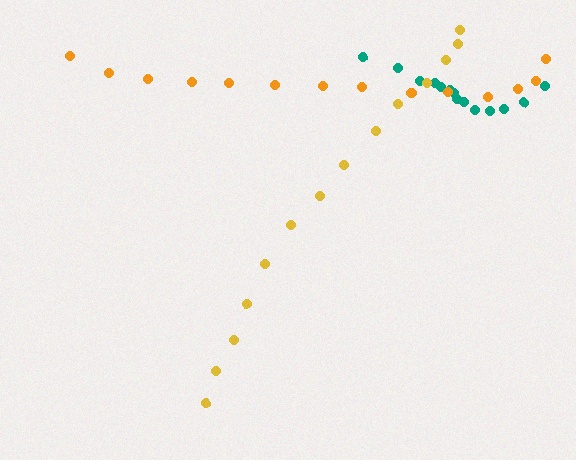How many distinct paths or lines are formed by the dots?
There are 3 distinct paths.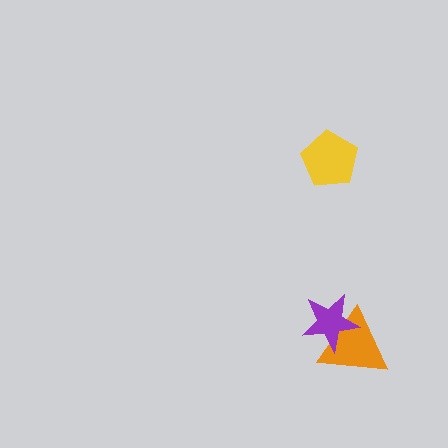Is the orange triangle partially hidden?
Yes, it is partially covered by another shape.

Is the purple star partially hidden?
No, no other shape covers it.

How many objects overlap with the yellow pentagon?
0 objects overlap with the yellow pentagon.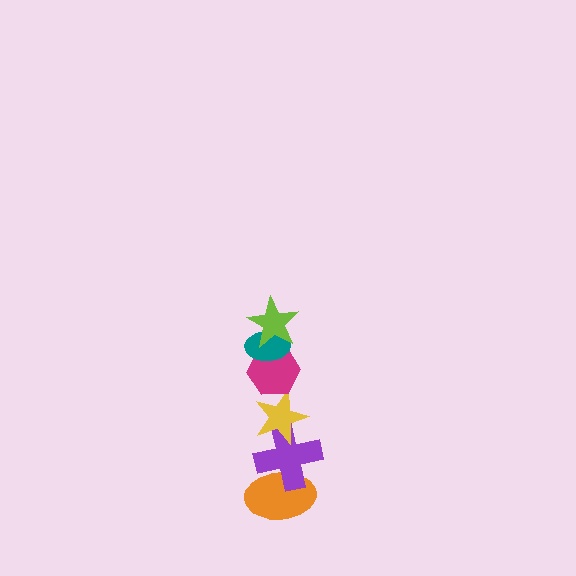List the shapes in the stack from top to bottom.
From top to bottom: the lime star, the teal ellipse, the magenta hexagon, the yellow star, the purple cross, the orange ellipse.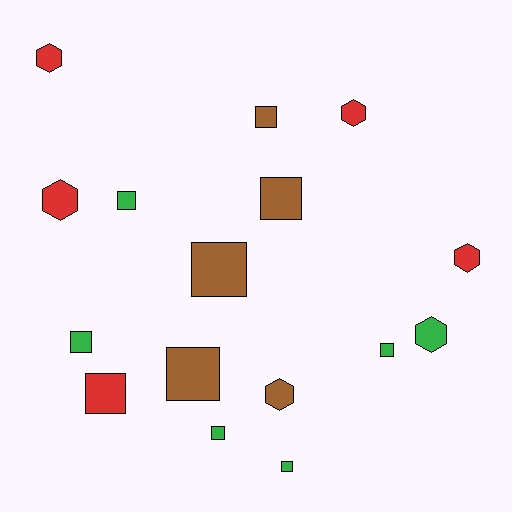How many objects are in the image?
There are 16 objects.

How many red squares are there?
There is 1 red square.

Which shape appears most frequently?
Square, with 10 objects.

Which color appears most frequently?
Green, with 6 objects.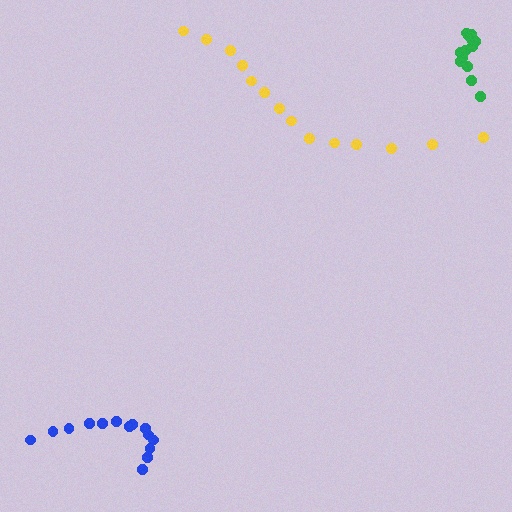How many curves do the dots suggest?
There are 3 distinct paths.